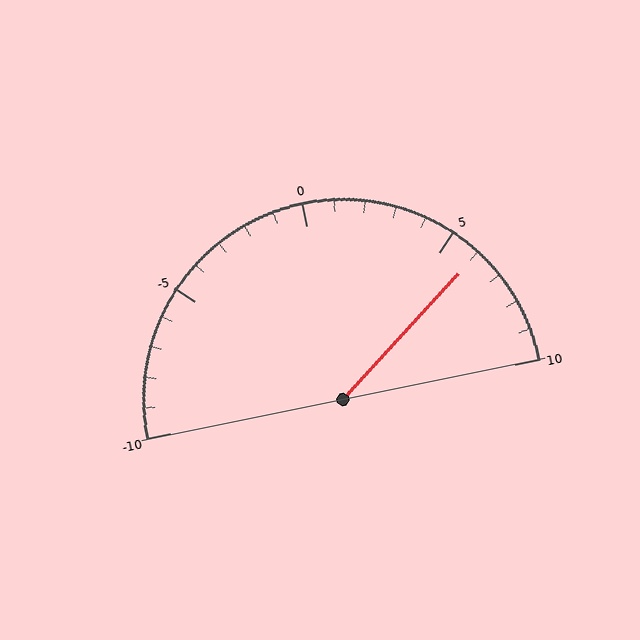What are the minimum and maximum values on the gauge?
The gauge ranges from -10 to 10.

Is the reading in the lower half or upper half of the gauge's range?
The reading is in the upper half of the range (-10 to 10).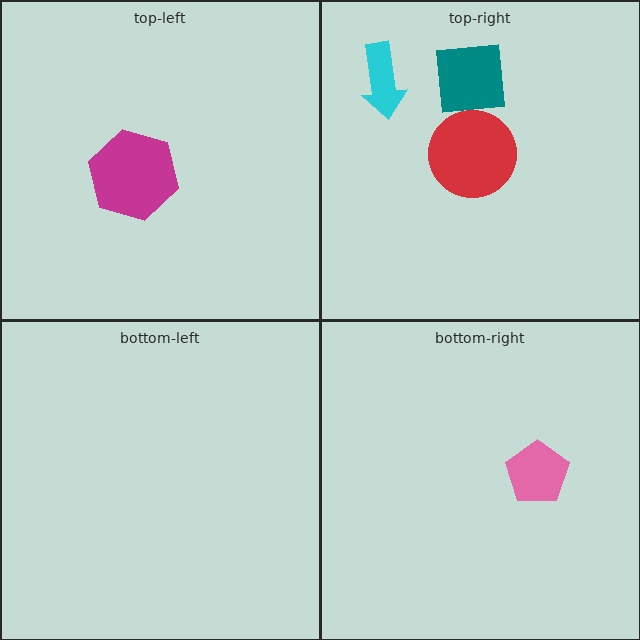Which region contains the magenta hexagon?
The top-left region.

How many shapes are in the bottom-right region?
1.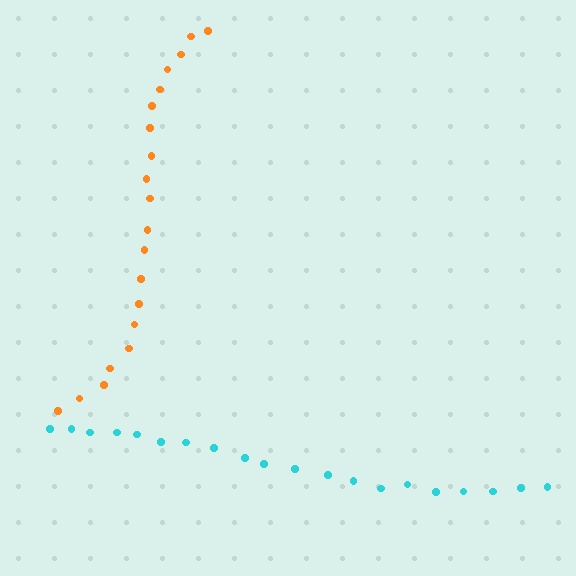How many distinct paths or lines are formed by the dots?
There are 2 distinct paths.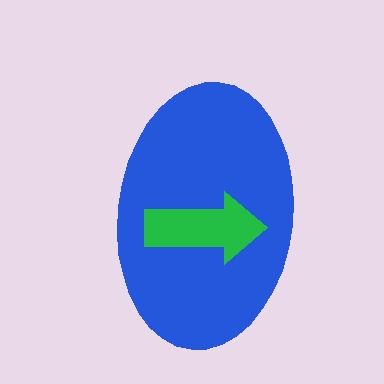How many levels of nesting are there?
2.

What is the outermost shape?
The blue ellipse.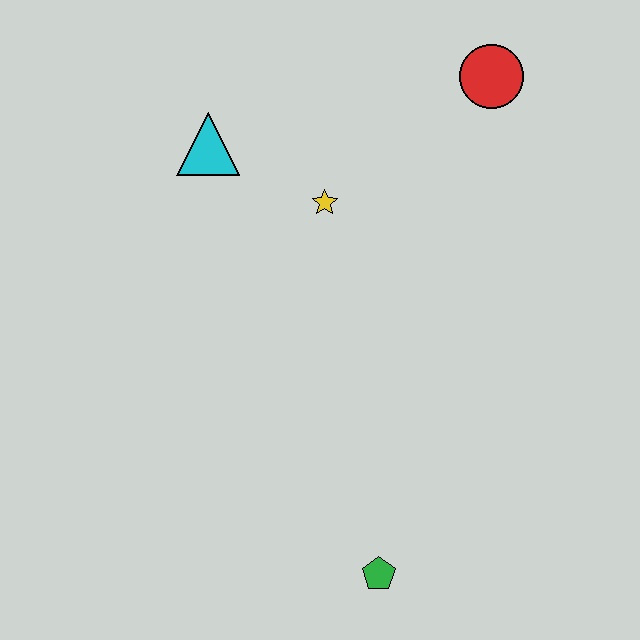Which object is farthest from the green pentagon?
The red circle is farthest from the green pentagon.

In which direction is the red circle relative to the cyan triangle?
The red circle is to the right of the cyan triangle.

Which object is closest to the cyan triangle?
The yellow star is closest to the cyan triangle.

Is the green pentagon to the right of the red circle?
No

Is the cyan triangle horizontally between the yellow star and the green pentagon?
No